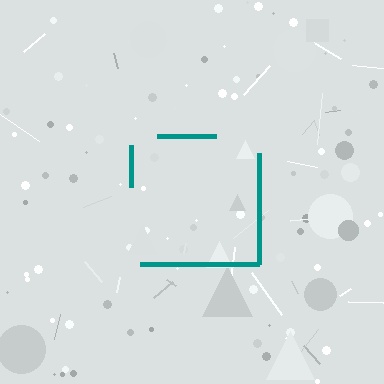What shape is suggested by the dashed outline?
The dashed outline suggests a square.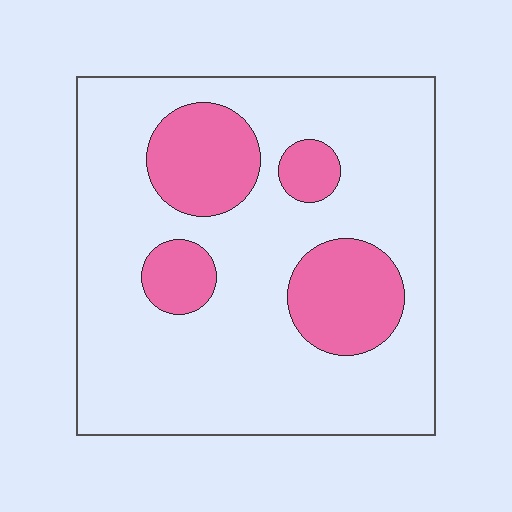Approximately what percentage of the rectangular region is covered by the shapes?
Approximately 20%.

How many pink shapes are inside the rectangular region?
4.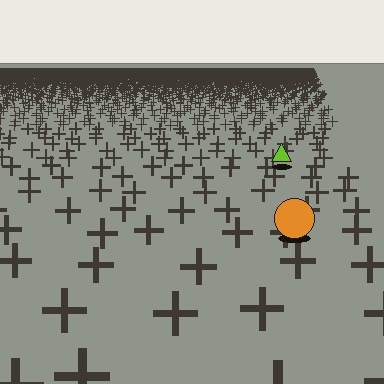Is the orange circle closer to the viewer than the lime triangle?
Yes. The orange circle is closer — you can tell from the texture gradient: the ground texture is coarser near it.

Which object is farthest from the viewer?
The lime triangle is farthest from the viewer. It appears smaller and the ground texture around it is denser.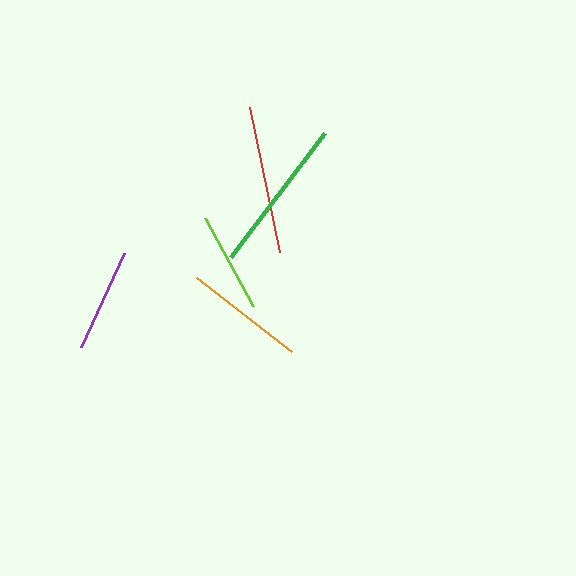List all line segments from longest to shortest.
From longest to shortest: green, red, orange, purple, lime.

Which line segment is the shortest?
The lime line is the shortest at approximately 101 pixels.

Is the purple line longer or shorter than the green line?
The green line is longer than the purple line.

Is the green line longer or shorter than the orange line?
The green line is longer than the orange line.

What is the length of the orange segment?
The orange segment is approximately 120 pixels long.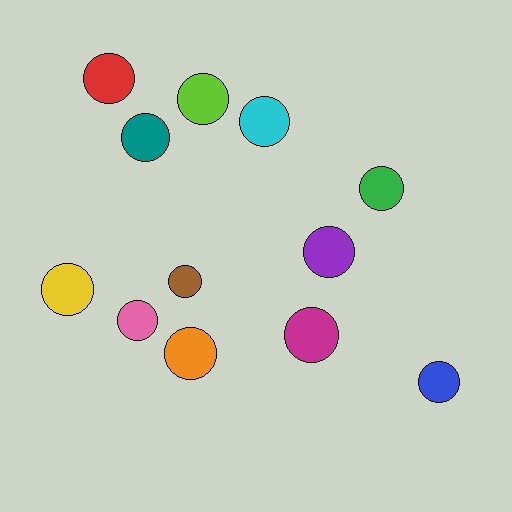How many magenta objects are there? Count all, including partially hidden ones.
There is 1 magenta object.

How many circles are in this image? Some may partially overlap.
There are 12 circles.